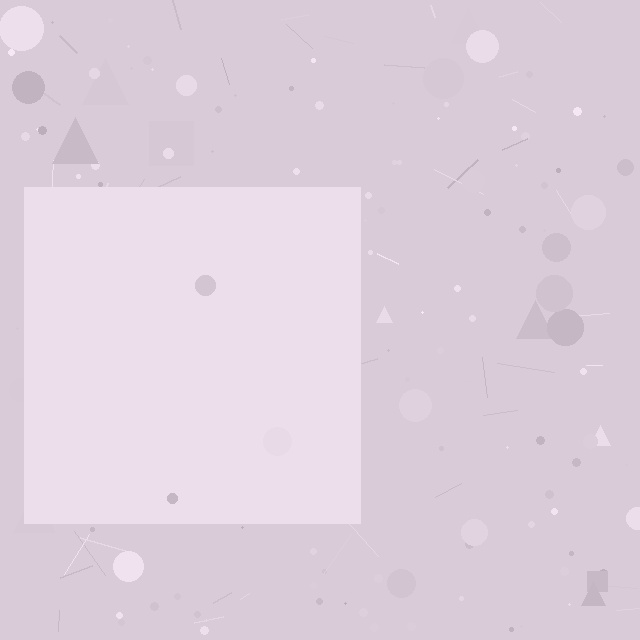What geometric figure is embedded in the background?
A square is embedded in the background.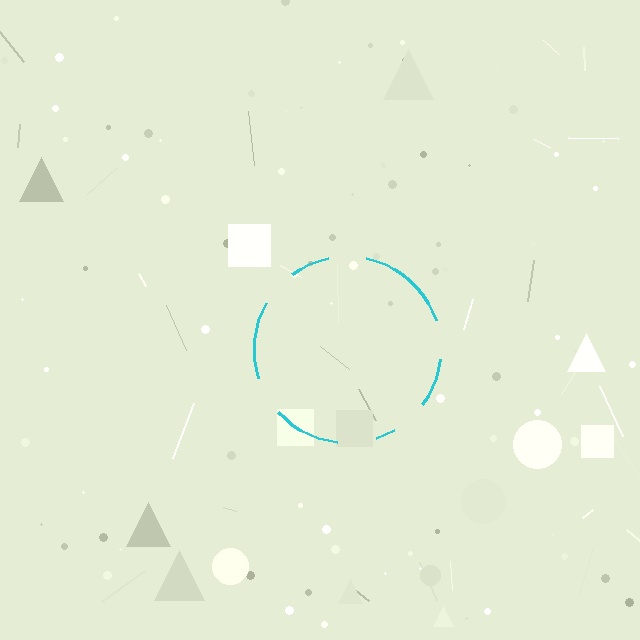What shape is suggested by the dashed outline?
The dashed outline suggests a circle.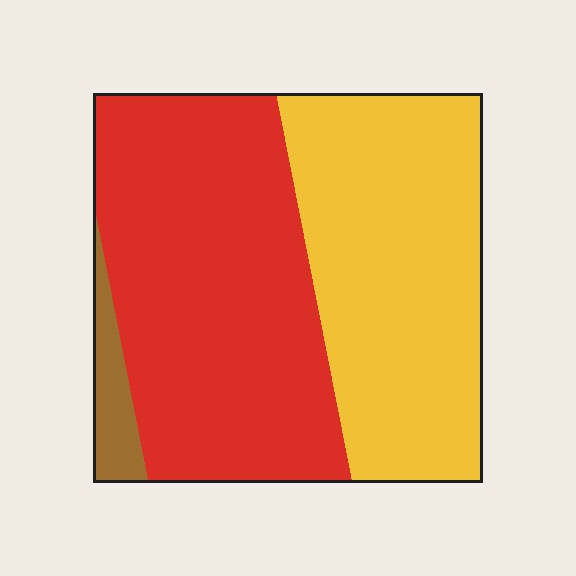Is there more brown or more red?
Red.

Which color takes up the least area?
Brown, at roughly 5%.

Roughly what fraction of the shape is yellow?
Yellow covers around 45% of the shape.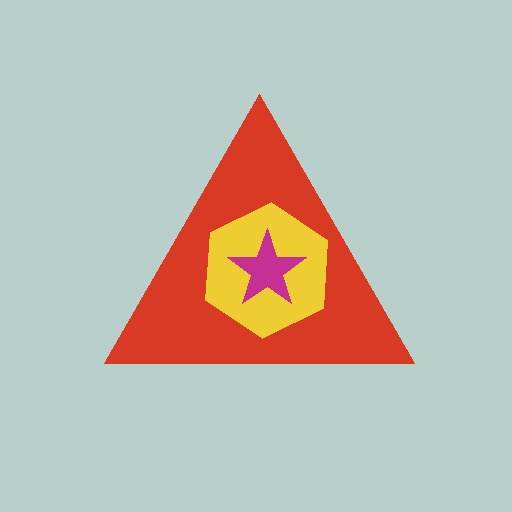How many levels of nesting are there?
3.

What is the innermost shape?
The magenta star.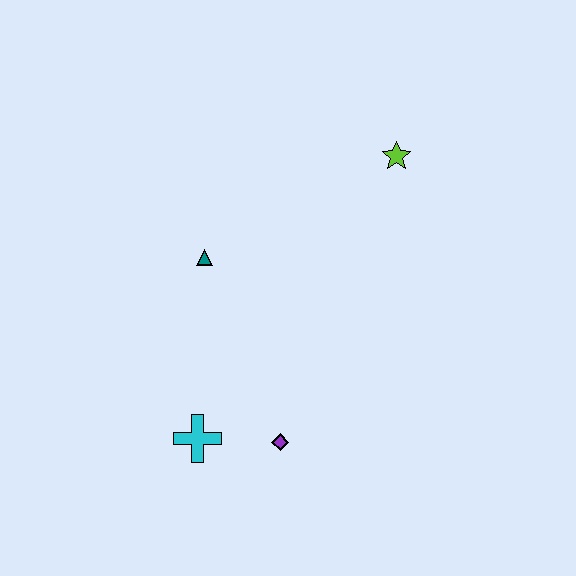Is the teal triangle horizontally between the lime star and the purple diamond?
No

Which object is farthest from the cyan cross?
The lime star is farthest from the cyan cross.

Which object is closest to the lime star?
The teal triangle is closest to the lime star.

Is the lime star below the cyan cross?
No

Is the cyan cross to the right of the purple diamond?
No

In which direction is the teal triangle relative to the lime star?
The teal triangle is to the left of the lime star.